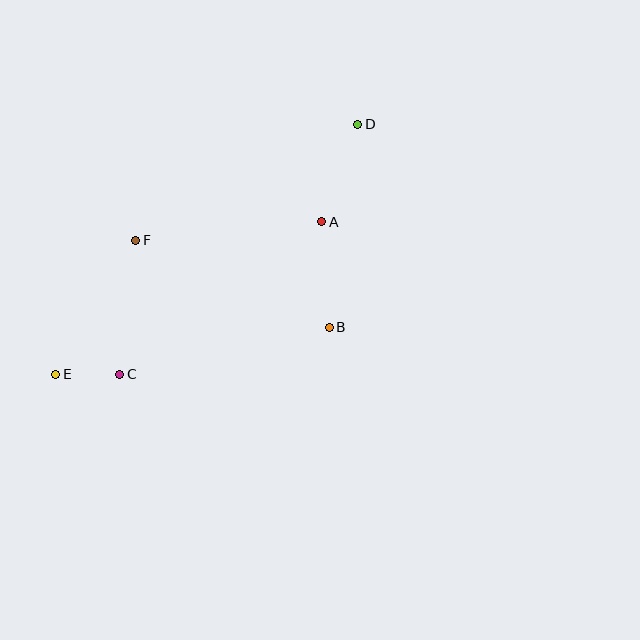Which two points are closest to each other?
Points C and E are closest to each other.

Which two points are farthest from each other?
Points D and E are farthest from each other.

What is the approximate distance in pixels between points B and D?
The distance between B and D is approximately 205 pixels.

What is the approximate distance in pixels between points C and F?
The distance between C and F is approximately 135 pixels.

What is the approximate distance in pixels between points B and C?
The distance between B and C is approximately 215 pixels.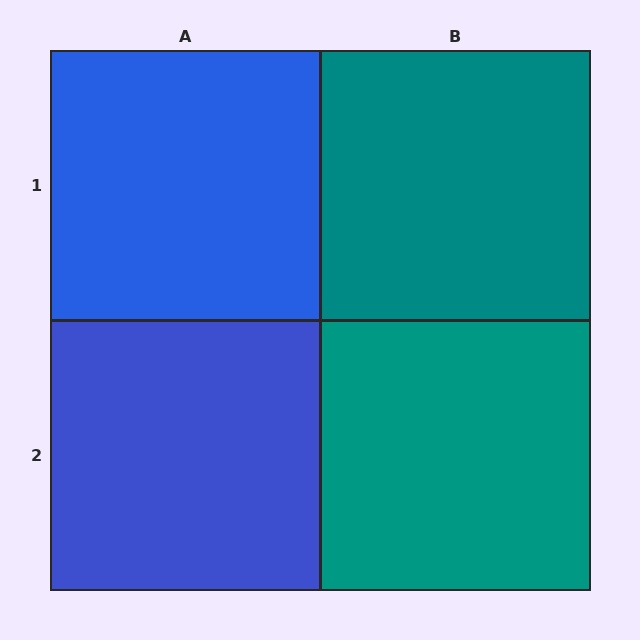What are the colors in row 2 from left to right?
Blue, teal.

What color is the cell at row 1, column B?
Teal.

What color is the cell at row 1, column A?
Blue.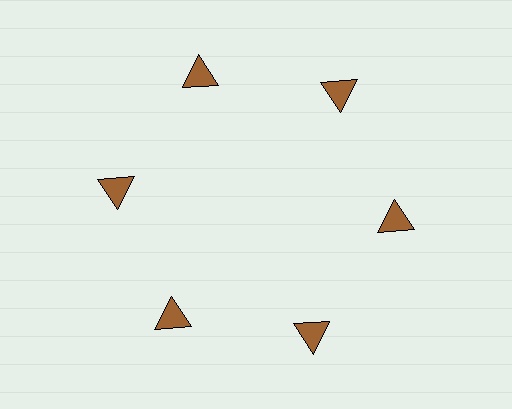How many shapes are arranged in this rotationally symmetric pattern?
There are 6 shapes, arranged in 6 groups of 1.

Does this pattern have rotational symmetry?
Yes, this pattern has 6-fold rotational symmetry. It looks the same after rotating 60 degrees around the center.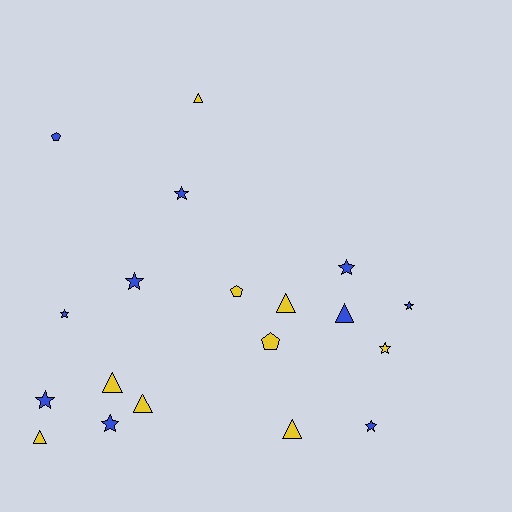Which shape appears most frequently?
Star, with 9 objects.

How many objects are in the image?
There are 19 objects.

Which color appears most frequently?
Blue, with 10 objects.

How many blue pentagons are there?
There is 1 blue pentagon.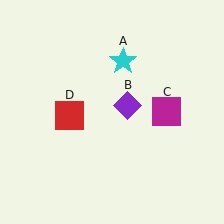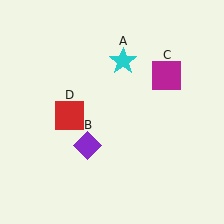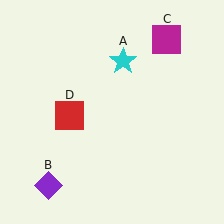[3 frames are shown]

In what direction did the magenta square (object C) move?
The magenta square (object C) moved up.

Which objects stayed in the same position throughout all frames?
Cyan star (object A) and red square (object D) remained stationary.